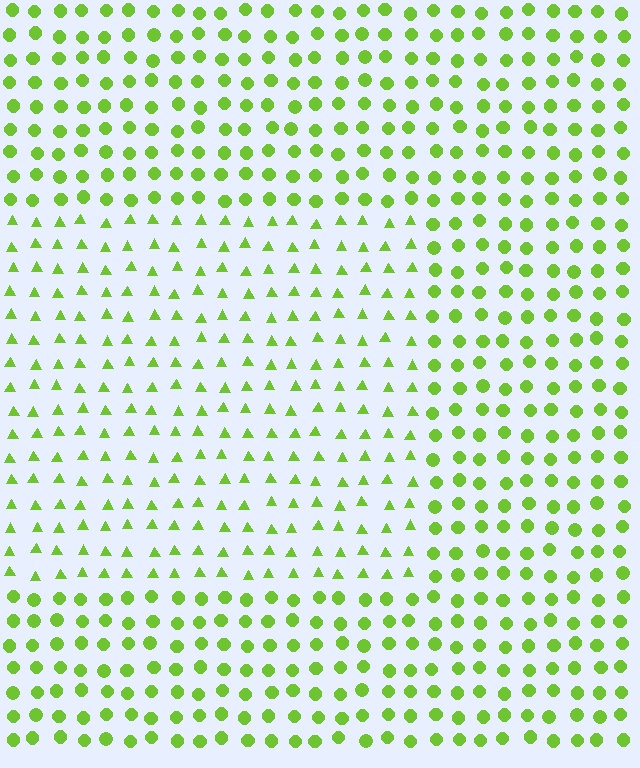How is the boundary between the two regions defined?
The boundary is defined by a change in element shape: triangles inside vs. circles outside. All elements share the same color and spacing.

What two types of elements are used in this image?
The image uses triangles inside the rectangle region and circles outside it.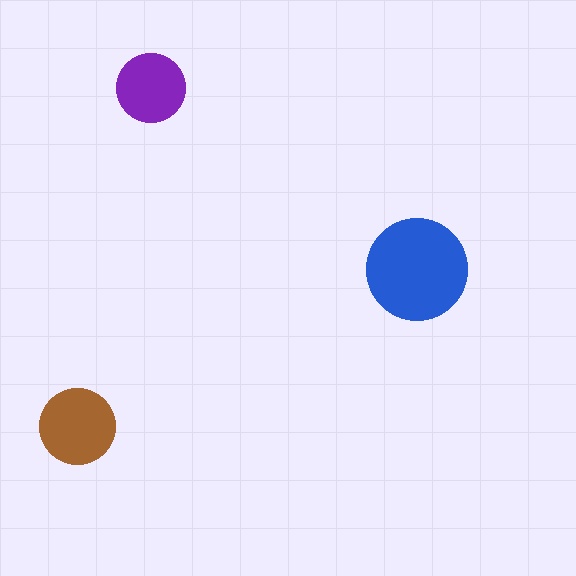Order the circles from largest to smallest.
the blue one, the brown one, the purple one.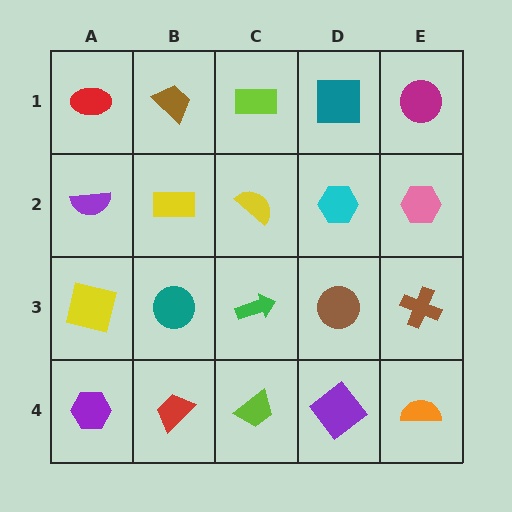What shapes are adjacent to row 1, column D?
A cyan hexagon (row 2, column D), a lime rectangle (row 1, column C), a magenta circle (row 1, column E).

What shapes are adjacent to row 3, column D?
A cyan hexagon (row 2, column D), a purple diamond (row 4, column D), a green arrow (row 3, column C), a brown cross (row 3, column E).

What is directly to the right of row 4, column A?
A red trapezoid.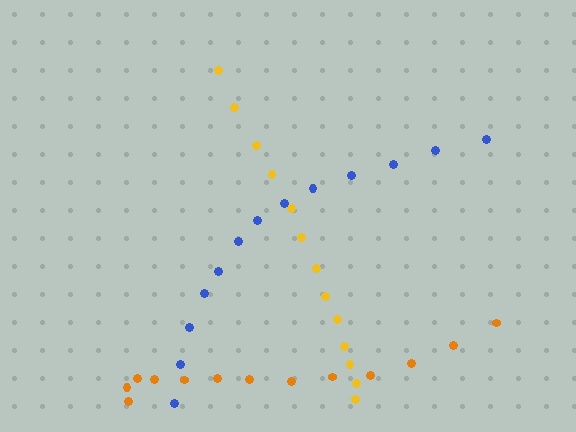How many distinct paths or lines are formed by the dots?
There are 3 distinct paths.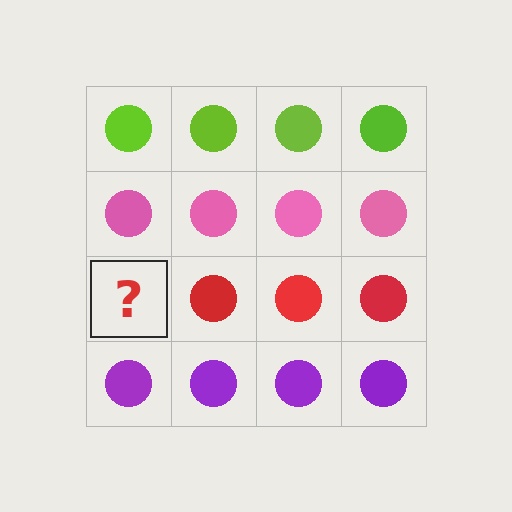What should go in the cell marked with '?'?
The missing cell should contain a red circle.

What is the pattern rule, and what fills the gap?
The rule is that each row has a consistent color. The gap should be filled with a red circle.